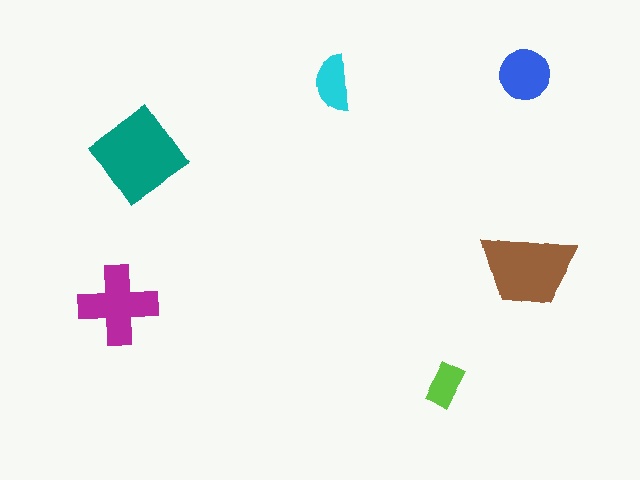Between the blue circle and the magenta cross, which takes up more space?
The magenta cross.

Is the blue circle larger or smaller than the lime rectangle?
Larger.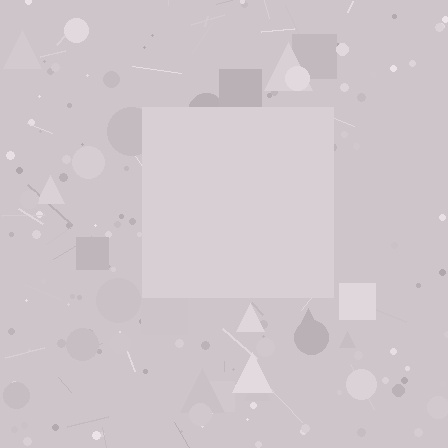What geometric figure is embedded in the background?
A square is embedded in the background.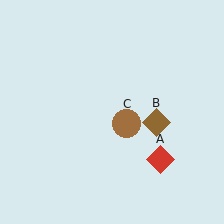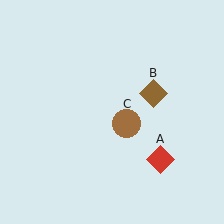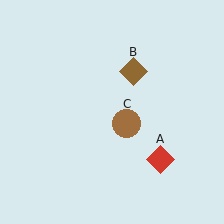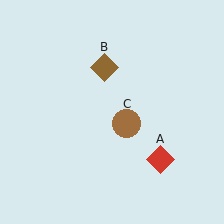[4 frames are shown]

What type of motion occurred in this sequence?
The brown diamond (object B) rotated counterclockwise around the center of the scene.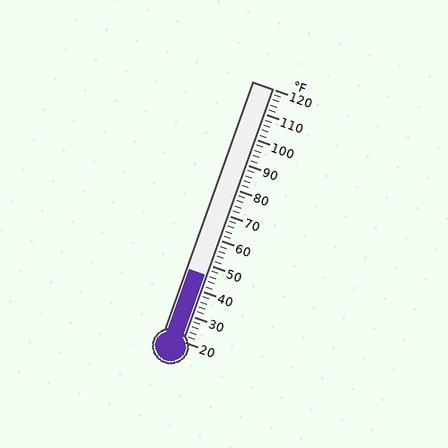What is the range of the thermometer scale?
The thermometer scale ranges from 20°F to 120°F.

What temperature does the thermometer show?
The thermometer shows approximately 46°F.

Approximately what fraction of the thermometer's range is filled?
The thermometer is filled to approximately 25% of its range.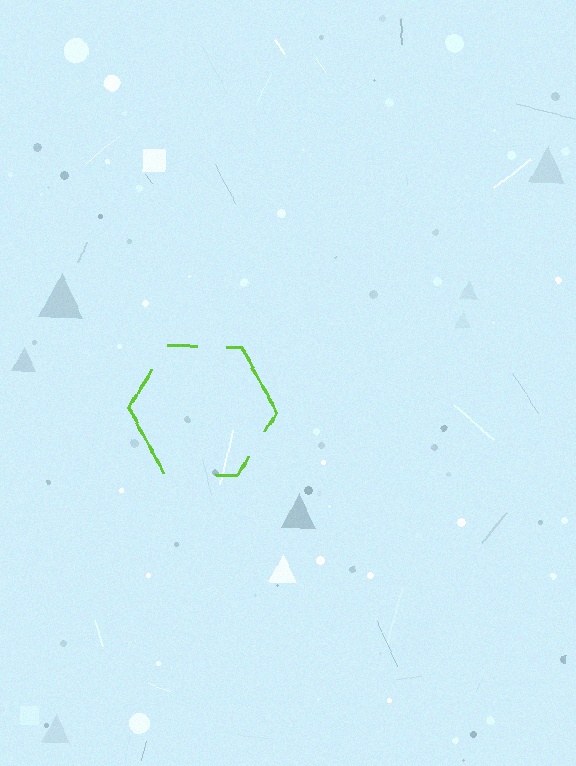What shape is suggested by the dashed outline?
The dashed outline suggests a hexagon.